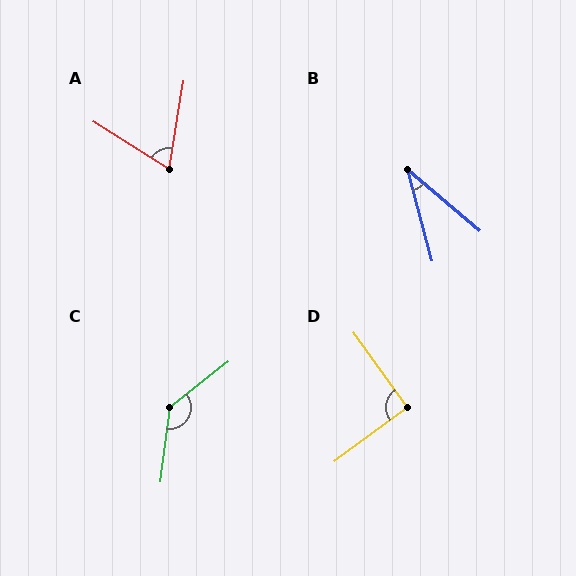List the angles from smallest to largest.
B (35°), A (67°), D (91°), C (136°).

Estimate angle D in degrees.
Approximately 91 degrees.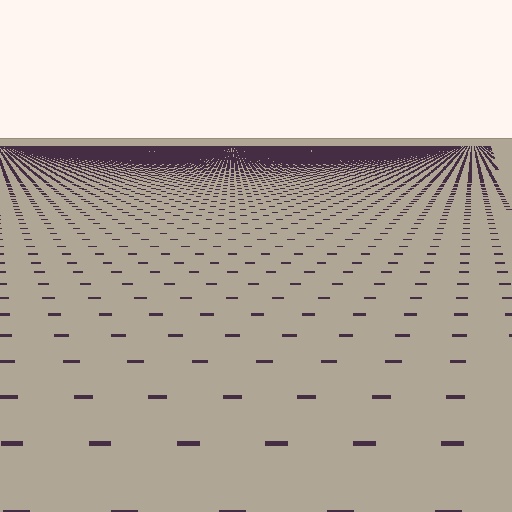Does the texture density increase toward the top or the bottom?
Density increases toward the top.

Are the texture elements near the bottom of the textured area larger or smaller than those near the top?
Larger. Near the bottom, elements are closer to the viewer and appear at a bigger on-screen size.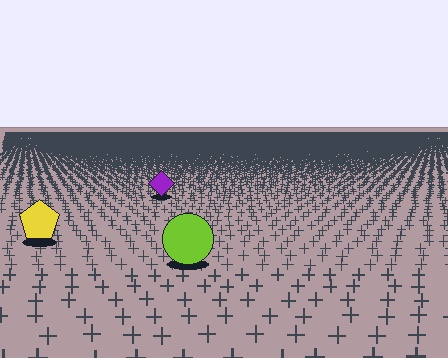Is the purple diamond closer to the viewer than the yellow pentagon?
No. The yellow pentagon is closer — you can tell from the texture gradient: the ground texture is coarser near it.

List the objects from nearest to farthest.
From nearest to farthest: the lime circle, the yellow pentagon, the purple diamond.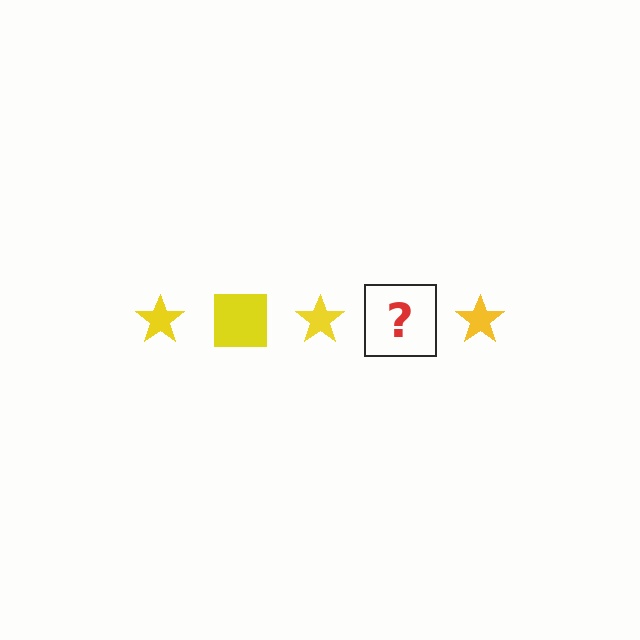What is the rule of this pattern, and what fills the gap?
The rule is that the pattern cycles through star, square shapes in yellow. The gap should be filled with a yellow square.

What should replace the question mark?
The question mark should be replaced with a yellow square.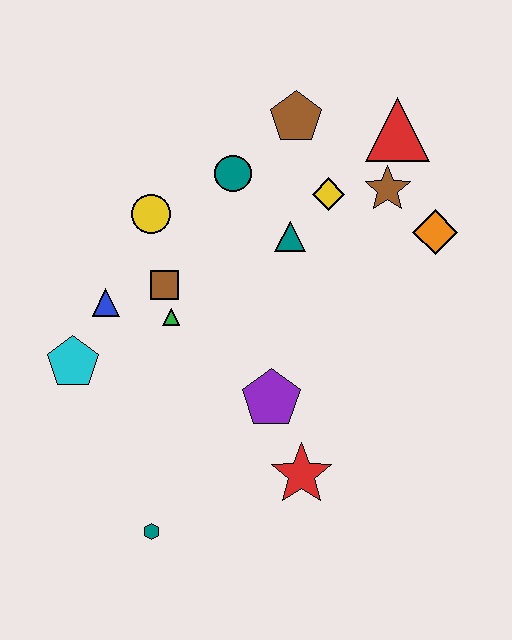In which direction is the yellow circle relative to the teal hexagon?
The yellow circle is above the teal hexagon.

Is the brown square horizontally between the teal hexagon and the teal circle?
Yes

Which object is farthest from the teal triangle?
The teal hexagon is farthest from the teal triangle.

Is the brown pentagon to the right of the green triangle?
Yes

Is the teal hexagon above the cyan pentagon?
No